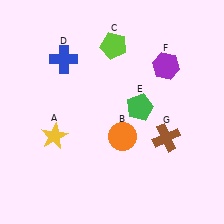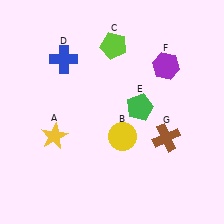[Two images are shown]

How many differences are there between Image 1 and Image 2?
There is 1 difference between the two images.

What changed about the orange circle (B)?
In Image 1, B is orange. In Image 2, it changed to yellow.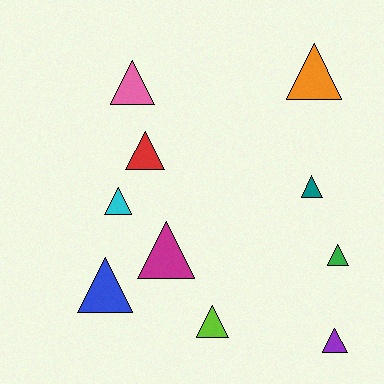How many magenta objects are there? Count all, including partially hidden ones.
There is 1 magenta object.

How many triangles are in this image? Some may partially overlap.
There are 10 triangles.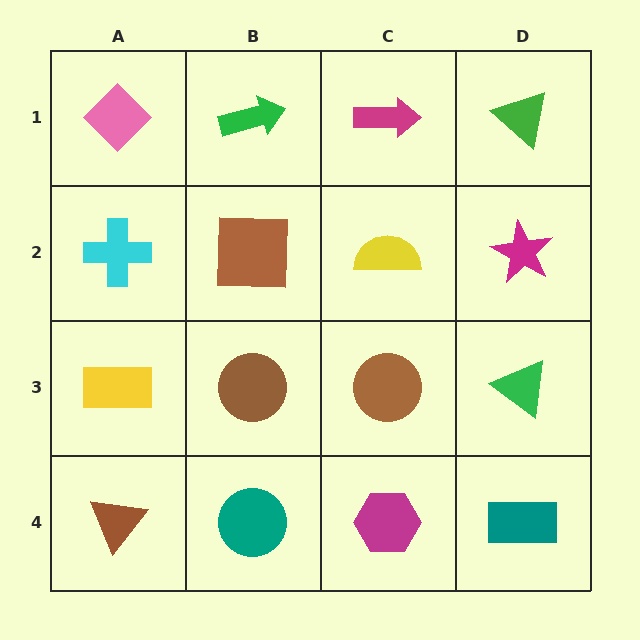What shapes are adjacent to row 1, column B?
A brown square (row 2, column B), a pink diamond (row 1, column A), a magenta arrow (row 1, column C).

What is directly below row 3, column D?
A teal rectangle.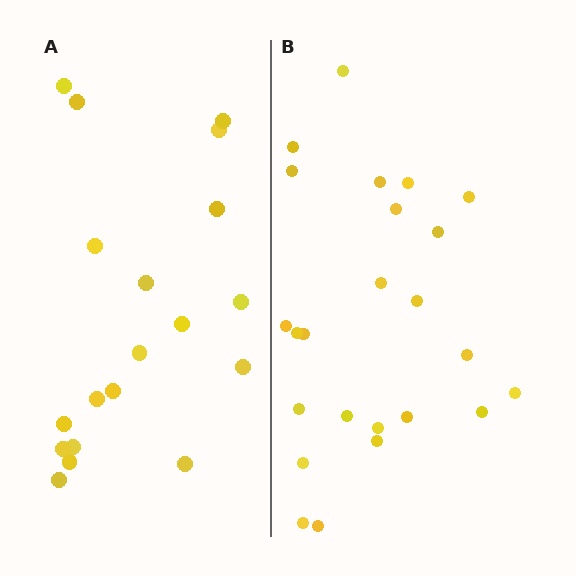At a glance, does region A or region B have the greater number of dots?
Region B (the right region) has more dots.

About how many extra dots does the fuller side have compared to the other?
Region B has about 5 more dots than region A.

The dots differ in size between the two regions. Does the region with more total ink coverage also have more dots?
No. Region A has more total ink coverage because its dots are larger, but region B actually contains more individual dots. Total area can be misleading — the number of items is what matters here.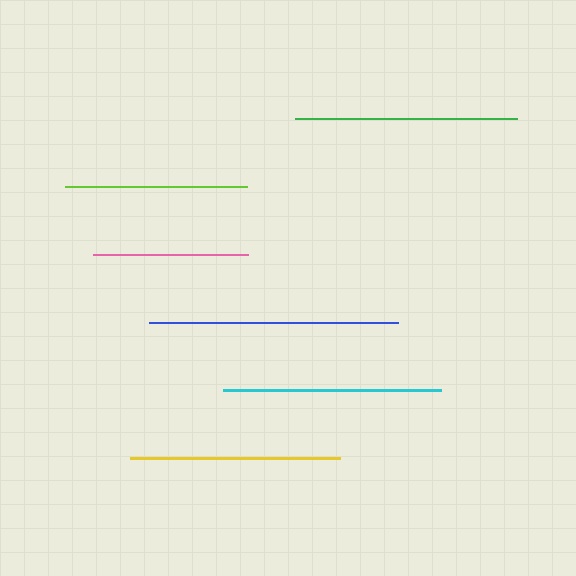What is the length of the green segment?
The green segment is approximately 222 pixels long.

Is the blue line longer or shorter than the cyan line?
The blue line is longer than the cyan line.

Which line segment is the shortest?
The pink line is the shortest at approximately 155 pixels.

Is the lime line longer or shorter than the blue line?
The blue line is longer than the lime line.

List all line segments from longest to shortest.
From longest to shortest: blue, green, cyan, yellow, lime, pink.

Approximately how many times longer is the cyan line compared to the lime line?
The cyan line is approximately 1.2 times the length of the lime line.